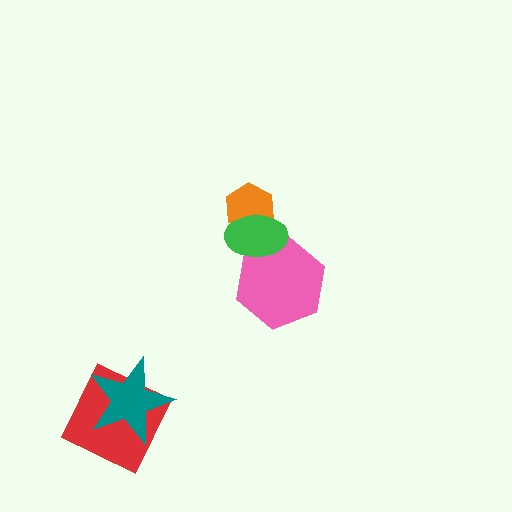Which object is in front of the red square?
The teal star is in front of the red square.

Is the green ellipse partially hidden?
No, no other shape covers it.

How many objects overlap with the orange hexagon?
1 object overlaps with the orange hexagon.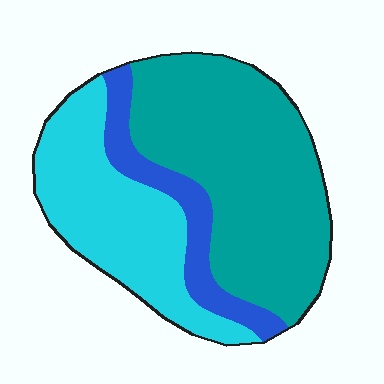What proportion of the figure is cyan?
Cyan covers 33% of the figure.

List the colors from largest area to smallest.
From largest to smallest: teal, cyan, blue.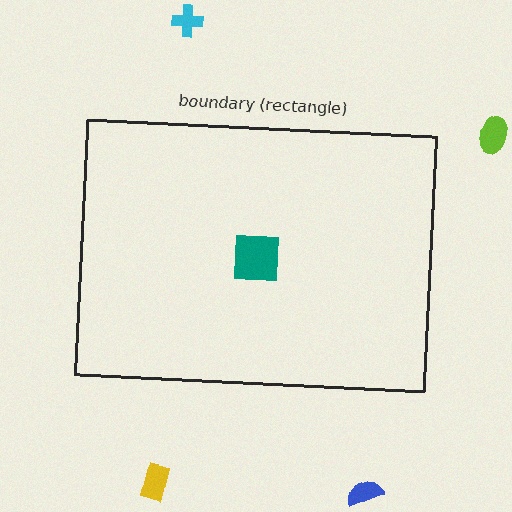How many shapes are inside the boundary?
1 inside, 4 outside.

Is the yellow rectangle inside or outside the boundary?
Outside.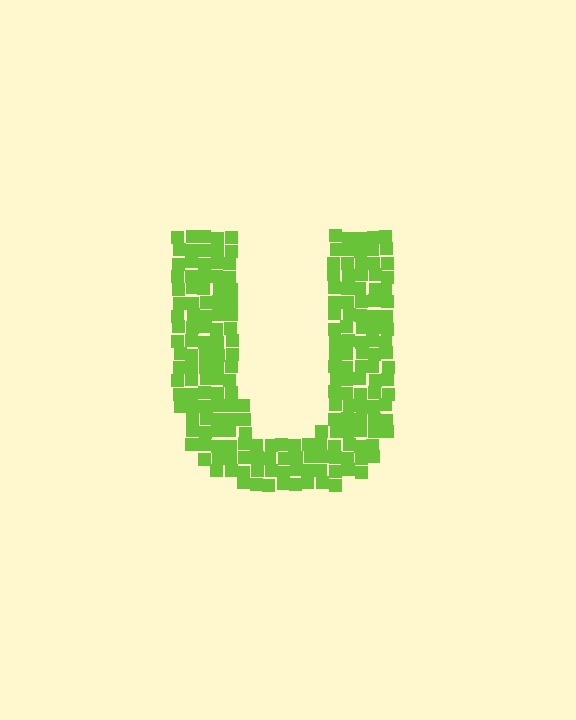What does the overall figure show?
The overall figure shows the letter U.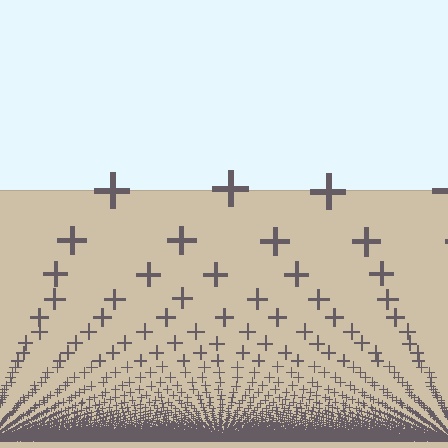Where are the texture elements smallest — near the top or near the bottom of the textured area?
Near the bottom.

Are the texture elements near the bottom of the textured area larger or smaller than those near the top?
Smaller. The gradient is inverted — elements near the bottom are smaller and denser.